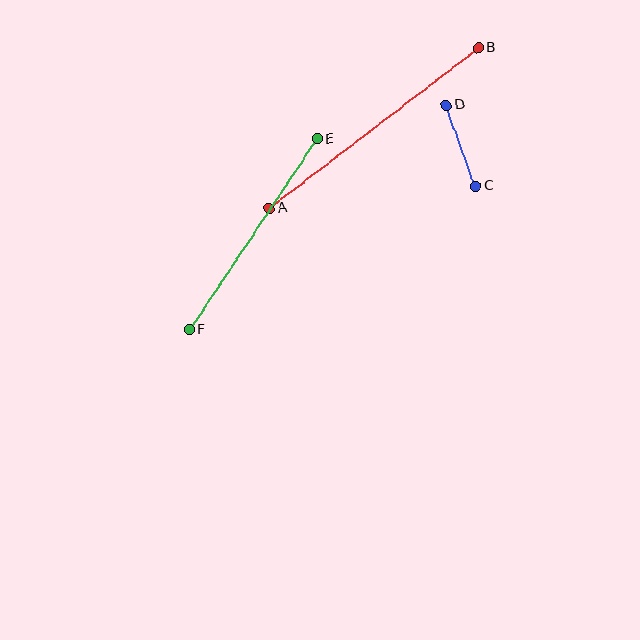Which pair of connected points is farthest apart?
Points A and B are farthest apart.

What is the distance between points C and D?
The distance is approximately 86 pixels.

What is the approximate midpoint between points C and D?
The midpoint is at approximately (461, 145) pixels.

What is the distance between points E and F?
The distance is approximately 230 pixels.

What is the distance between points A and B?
The distance is approximately 264 pixels.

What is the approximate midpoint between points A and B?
The midpoint is at approximately (374, 128) pixels.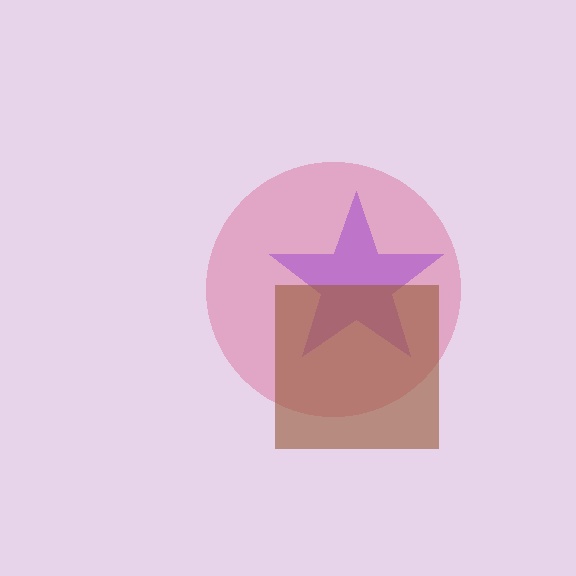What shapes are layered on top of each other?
The layered shapes are: a pink circle, a purple star, a brown square.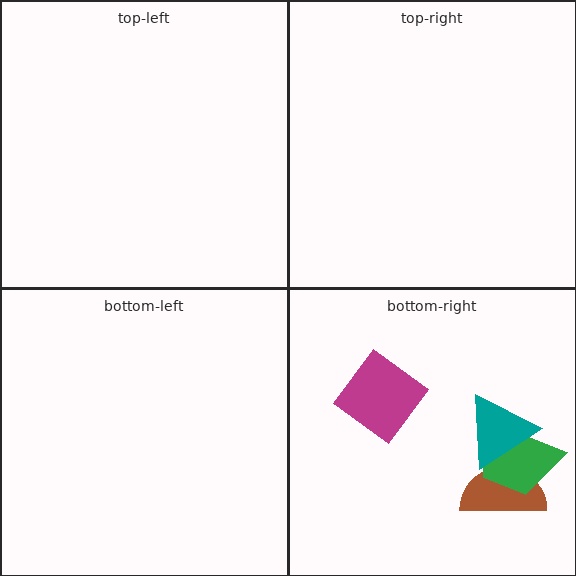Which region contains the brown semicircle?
The bottom-right region.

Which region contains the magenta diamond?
The bottom-right region.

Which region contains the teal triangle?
The bottom-right region.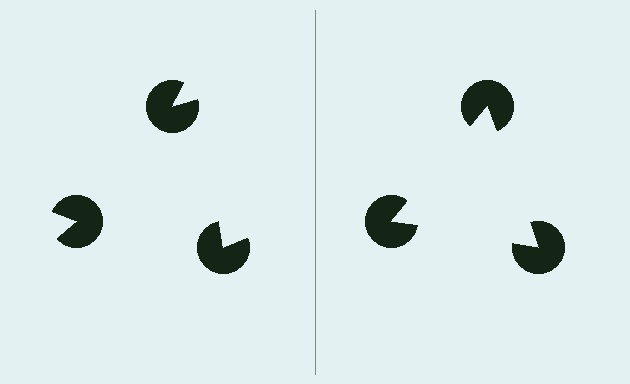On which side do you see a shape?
An illusory triangle appears on the right side. On the left side the wedge cuts are rotated, so no coherent shape forms.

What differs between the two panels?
The pac-man discs are positioned identically on both sides; only the wedge orientations differ. On the right they align to a triangle; on the left they are misaligned.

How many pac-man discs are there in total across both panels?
6 — 3 on each side.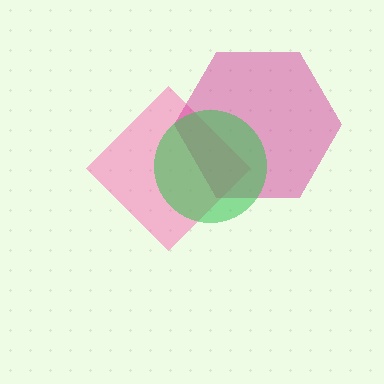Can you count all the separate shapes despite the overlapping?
Yes, there are 3 separate shapes.